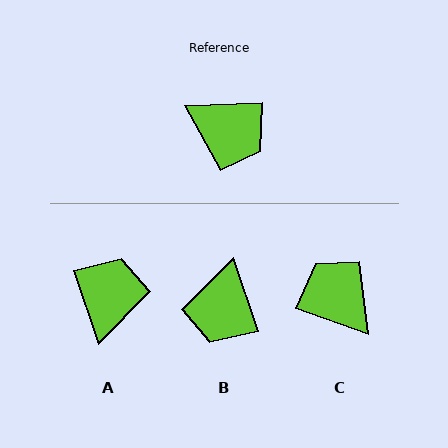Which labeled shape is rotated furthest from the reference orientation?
C, about 158 degrees away.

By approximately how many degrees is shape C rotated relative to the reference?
Approximately 158 degrees counter-clockwise.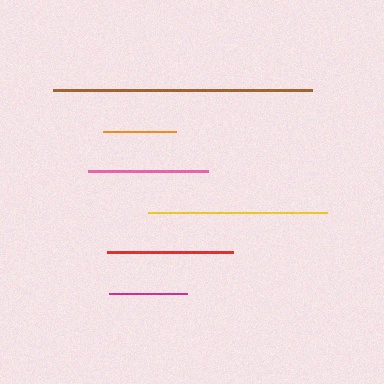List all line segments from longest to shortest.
From longest to shortest: brown, yellow, red, pink, magenta, orange.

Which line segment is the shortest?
The orange line is the shortest at approximately 72 pixels.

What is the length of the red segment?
The red segment is approximately 127 pixels long.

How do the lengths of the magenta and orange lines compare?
The magenta and orange lines are approximately the same length.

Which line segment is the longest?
The brown line is the longest at approximately 258 pixels.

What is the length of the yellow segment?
The yellow segment is approximately 179 pixels long.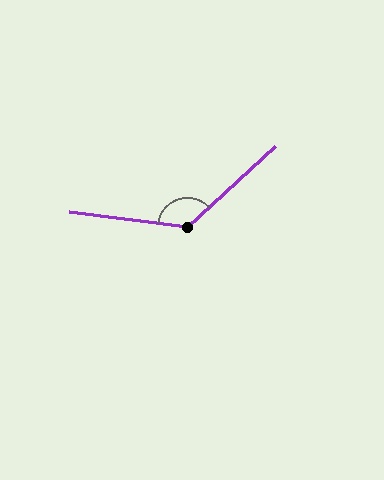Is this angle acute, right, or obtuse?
It is obtuse.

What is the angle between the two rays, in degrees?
Approximately 130 degrees.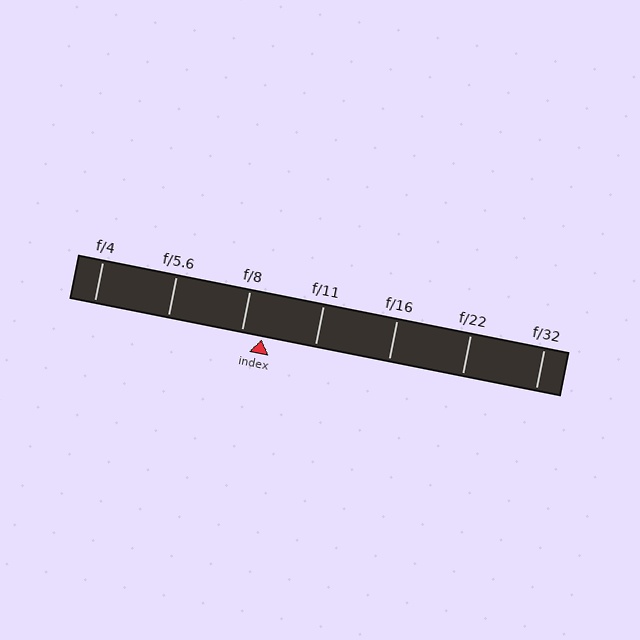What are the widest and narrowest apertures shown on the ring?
The widest aperture shown is f/4 and the narrowest is f/32.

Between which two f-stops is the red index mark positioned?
The index mark is between f/8 and f/11.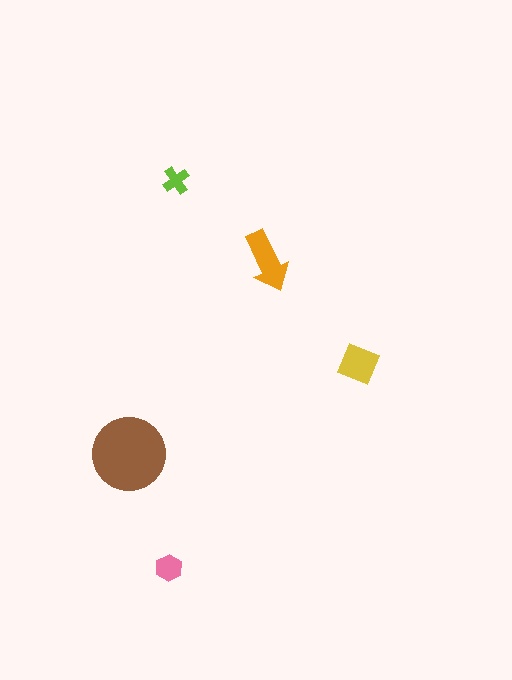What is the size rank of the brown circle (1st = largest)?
1st.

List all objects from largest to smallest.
The brown circle, the orange arrow, the yellow square, the pink hexagon, the lime cross.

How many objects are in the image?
There are 5 objects in the image.